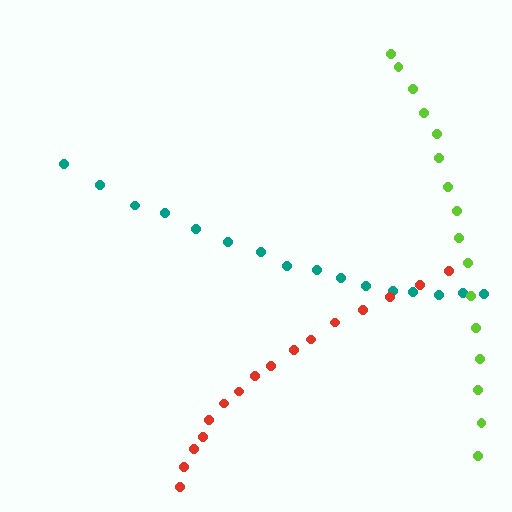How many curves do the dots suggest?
There are 3 distinct paths.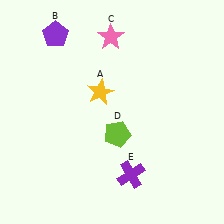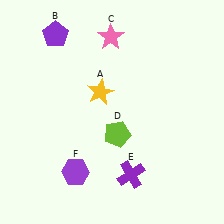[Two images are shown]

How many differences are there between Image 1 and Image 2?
There is 1 difference between the two images.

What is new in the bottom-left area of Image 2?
A purple hexagon (F) was added in the bottom-left area of Image 2.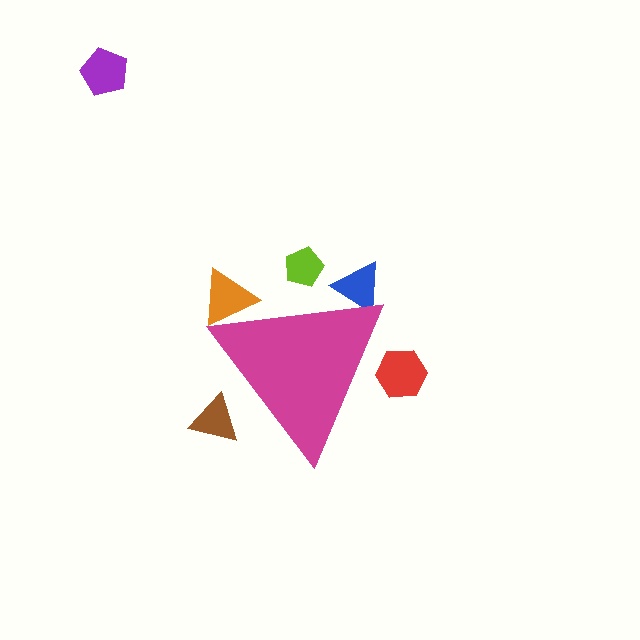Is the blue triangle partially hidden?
Yes, the blue triangle is partially hidden behind the magenta triangle.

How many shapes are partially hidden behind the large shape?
5 shapes are partially hidden.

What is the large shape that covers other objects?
A magenta triangle.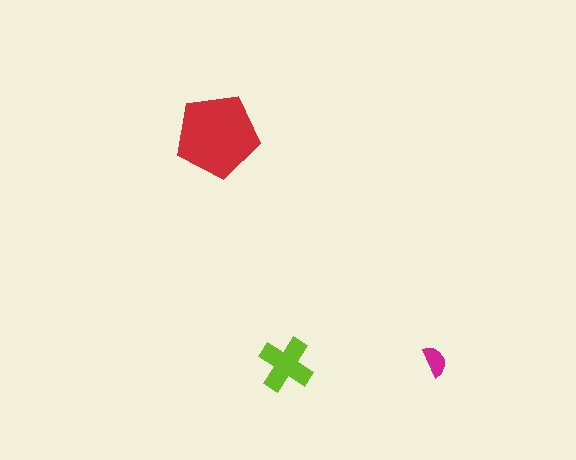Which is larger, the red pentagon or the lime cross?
The red pentagon.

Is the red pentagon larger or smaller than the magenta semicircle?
Larger.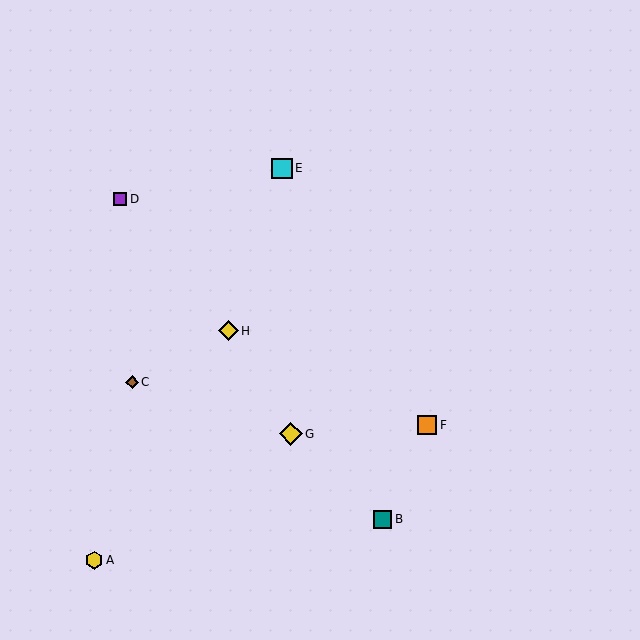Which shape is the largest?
The yellow diamond (labeled G) is the largest.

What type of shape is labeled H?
Shape H is a yellow diamond.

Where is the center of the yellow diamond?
The center of the yellow diamond is at (228, 331).